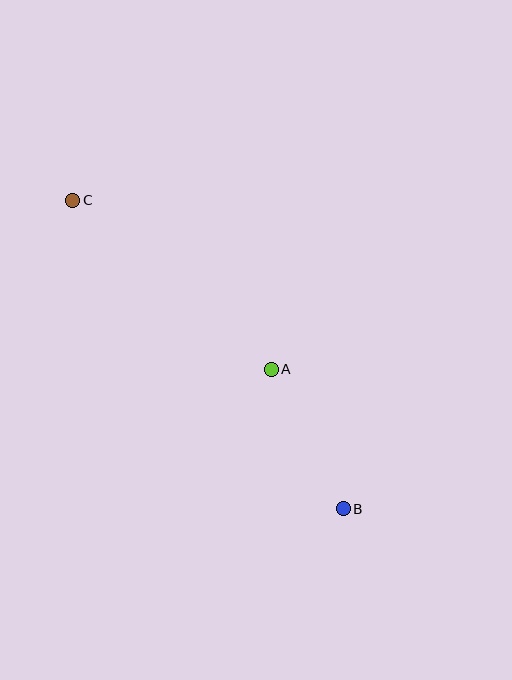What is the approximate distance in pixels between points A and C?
The distance between A and C is approximately 260 pixels.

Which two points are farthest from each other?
Points B and C are farthest from each other.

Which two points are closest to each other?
Points A and B are closest to each other.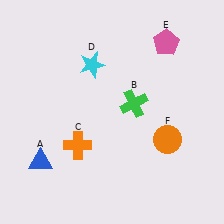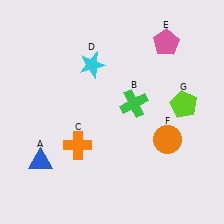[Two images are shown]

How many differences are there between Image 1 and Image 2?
There is 1 difference between the two images.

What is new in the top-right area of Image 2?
A lime pentagon (G) was added in the top-right area of Image 2.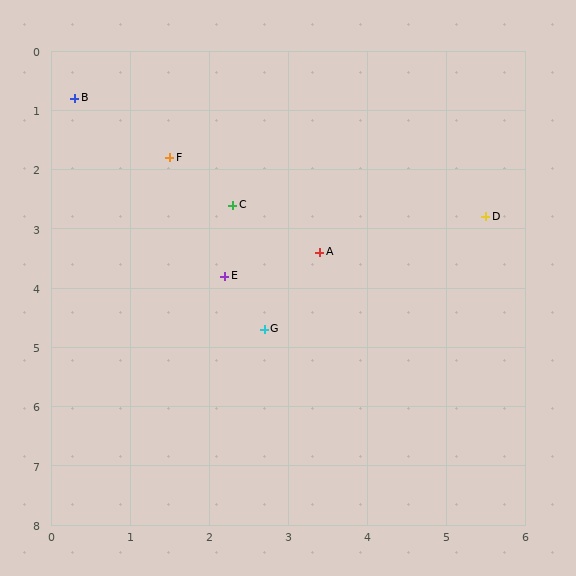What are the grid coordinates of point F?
Point F is at approximately (1.5, 1.8).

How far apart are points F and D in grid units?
Points F and D are about 4.1 grid units apart.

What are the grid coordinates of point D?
Point D is at approximately (5.5, 2.8).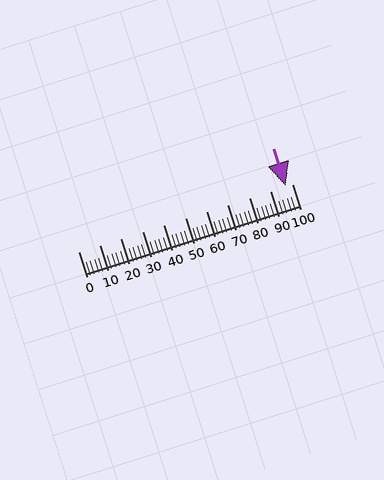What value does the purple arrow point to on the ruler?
The purple arrow points to approximately 97.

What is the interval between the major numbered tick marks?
The major tick marks are spaced 10 units apart.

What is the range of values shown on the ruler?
The ruler shows values from 0 to 100.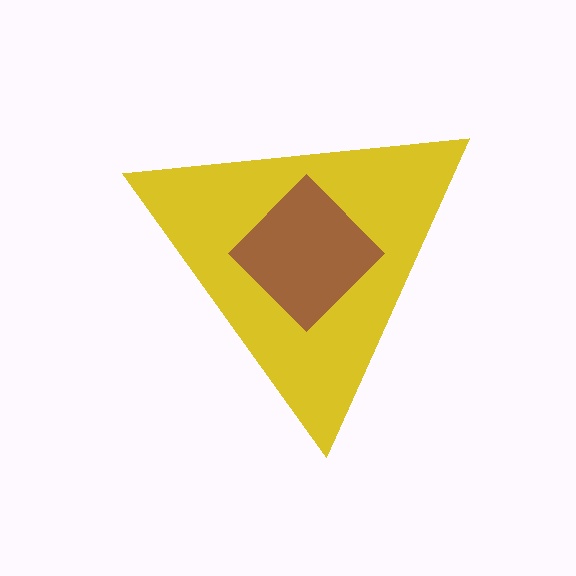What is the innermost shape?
The brown diamond.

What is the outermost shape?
The yellow triangle.